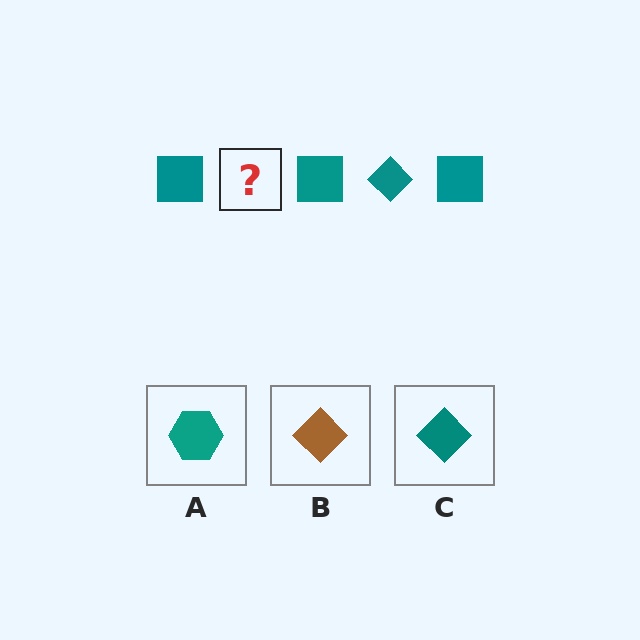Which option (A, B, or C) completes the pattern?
C.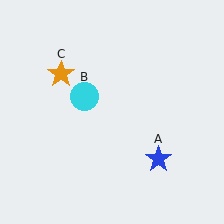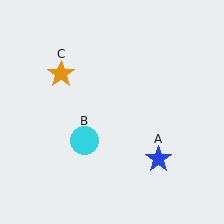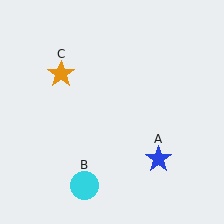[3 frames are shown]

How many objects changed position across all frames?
1 object changed position: cyan circle (object B).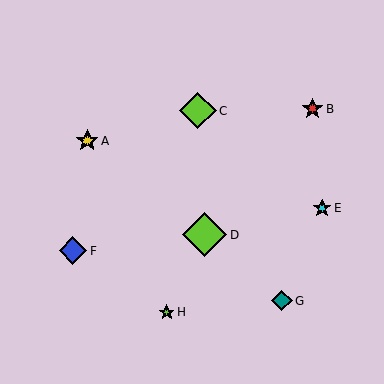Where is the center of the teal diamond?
The center of the teal diamond is at (282, 301).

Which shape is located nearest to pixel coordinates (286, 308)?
The teal diamond (labeled G) at (282, 301) is nearest to that location.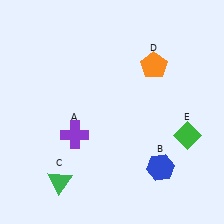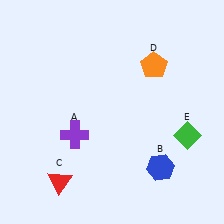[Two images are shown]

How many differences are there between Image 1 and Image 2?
There is 1 difference between the two images.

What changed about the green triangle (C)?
In Image 1, C is green. In Image 2, it changed to red.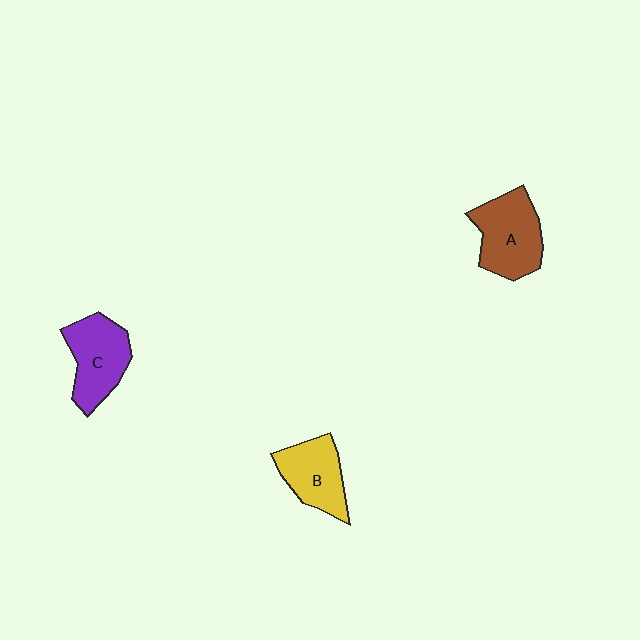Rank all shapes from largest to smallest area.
From largest to smallest: A (brown), C (purple), B (yellow).